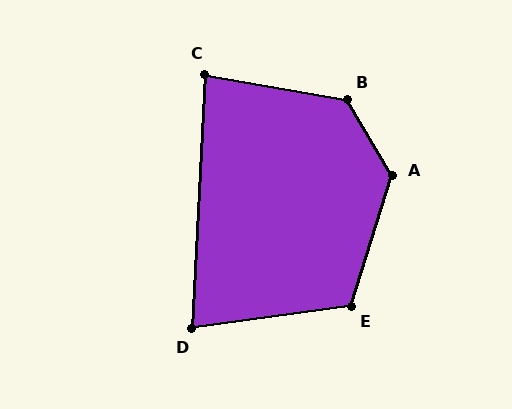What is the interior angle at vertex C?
Approximately 83 degrees (acute).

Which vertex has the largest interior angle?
A, at approximately 132 degrees.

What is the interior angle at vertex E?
Approximately 115 degrees (obtuse).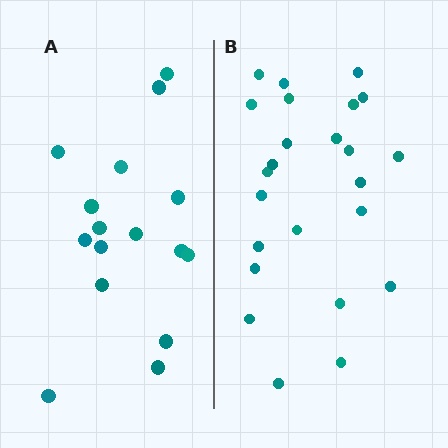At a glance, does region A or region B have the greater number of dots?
Region B (the right region) has more dots.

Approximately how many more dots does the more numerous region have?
Region B has roughly 8 or so more dots than region A.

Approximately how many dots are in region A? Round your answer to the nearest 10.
About 20 dots. (The exact count is 16, which rounds to 20.)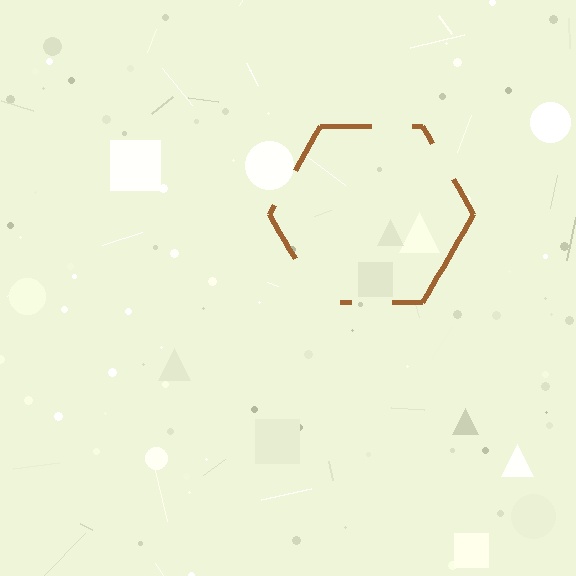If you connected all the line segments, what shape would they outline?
They would outline a hexagon.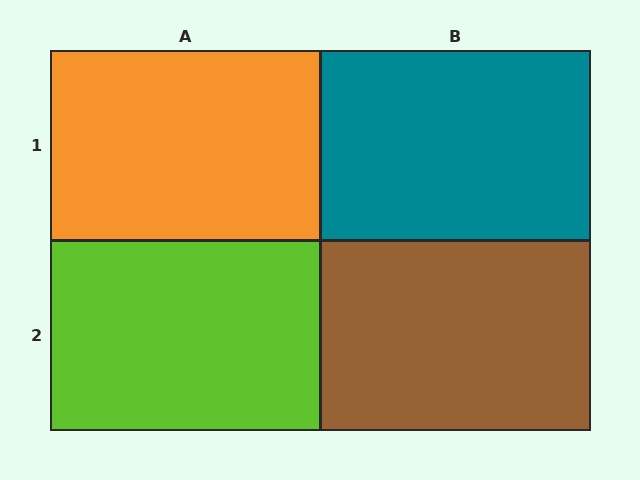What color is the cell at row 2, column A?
Lime.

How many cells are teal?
1 cell is teal.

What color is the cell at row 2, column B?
Brown.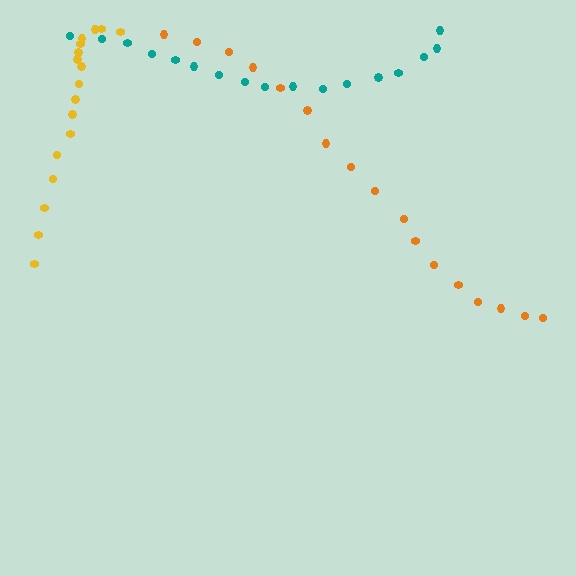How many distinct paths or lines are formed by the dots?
There are 3 distinct paths.